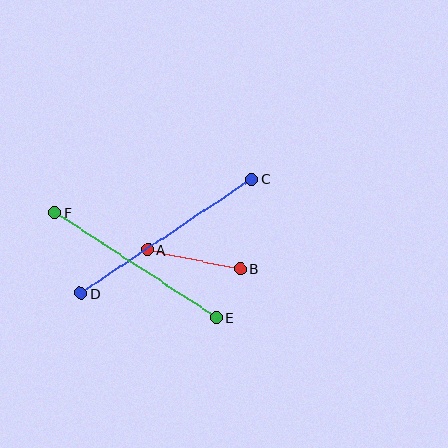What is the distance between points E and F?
The distance is approximately 192 pixels.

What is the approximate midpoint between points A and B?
The midpoint is at approximately (194, 259) pixels.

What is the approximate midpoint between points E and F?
The midpoint is at approximately (135, 265) pixels.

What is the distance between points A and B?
The distance is approximately 94 pixels.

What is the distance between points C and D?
The distance is approximately 206 pixels.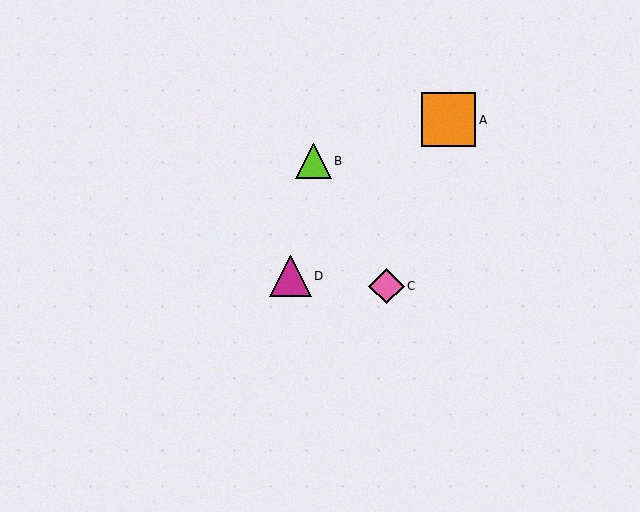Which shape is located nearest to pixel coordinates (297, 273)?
The magenta triangle (labeled D) at (290, 276) is nearest to that location.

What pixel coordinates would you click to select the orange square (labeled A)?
Click at (448, 120) to select the orange square A.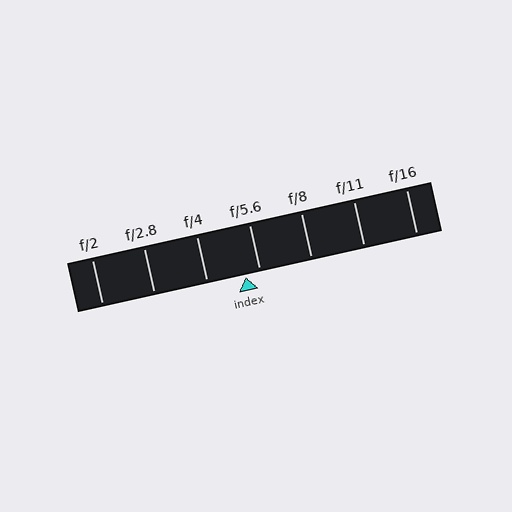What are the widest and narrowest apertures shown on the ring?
The widest aperture shown is f/2 and the narrowest is f/16.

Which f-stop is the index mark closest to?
The index mark is closest to f/5.6.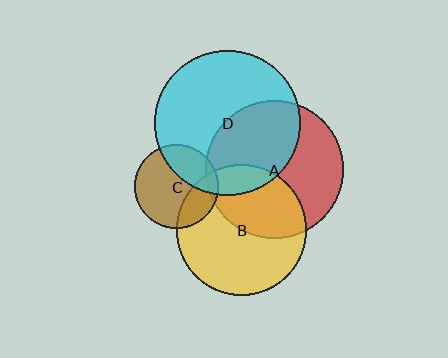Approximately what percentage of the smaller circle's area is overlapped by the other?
Approximately 30%.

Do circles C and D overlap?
Yes.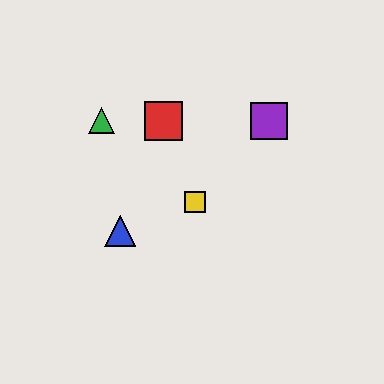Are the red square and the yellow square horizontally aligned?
No, the red square is at y≈121 and the yellow square is at y≈202.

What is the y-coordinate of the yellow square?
The yellow square is at y≈202.